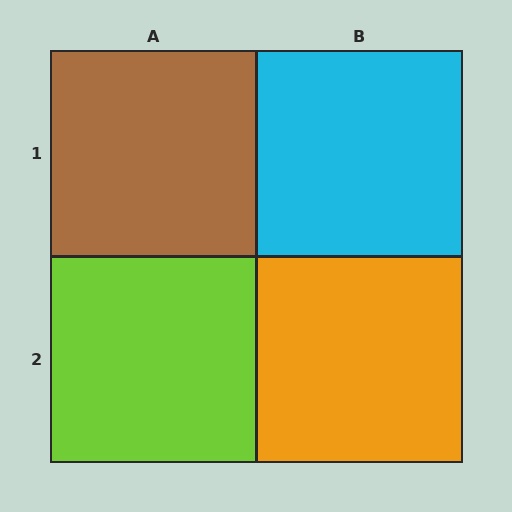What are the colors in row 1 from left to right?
Brown, cyan.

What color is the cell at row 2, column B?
Orange.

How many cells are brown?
1 cell is brown.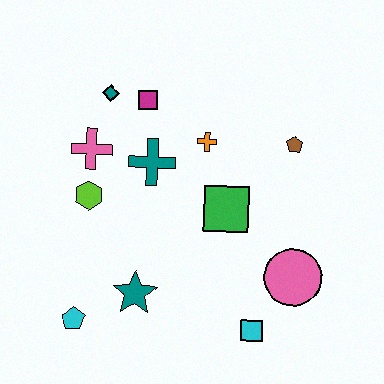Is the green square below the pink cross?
Yes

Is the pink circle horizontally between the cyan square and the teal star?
No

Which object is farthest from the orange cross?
The cyan pentagon is farthest from the orange cross.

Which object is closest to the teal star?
The cyan pentagon is closest to the teal star.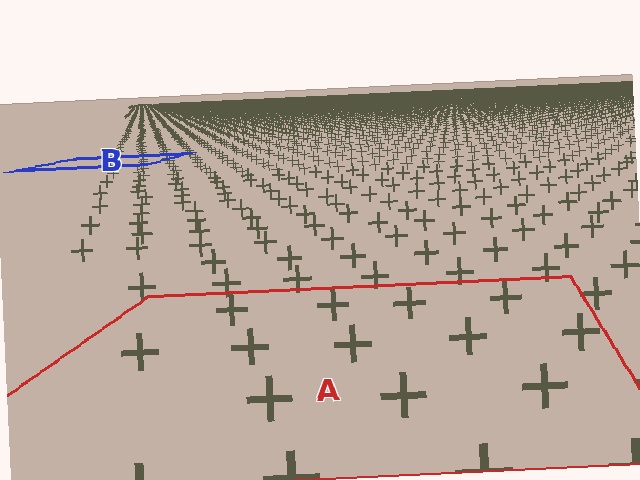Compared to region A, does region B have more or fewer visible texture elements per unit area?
Region B has more texture elements per unit area — they are packed more densely because it is farther away.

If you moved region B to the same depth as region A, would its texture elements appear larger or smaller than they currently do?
They would appear larger. At a closer depth, the same texture elements are projected at a bigger on-screen size.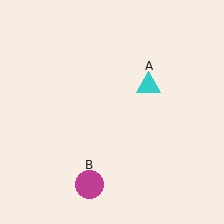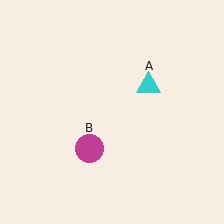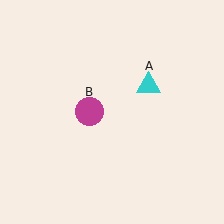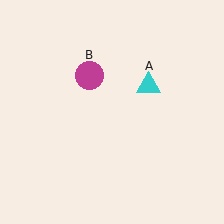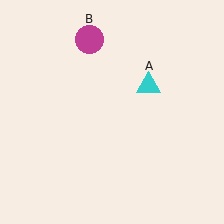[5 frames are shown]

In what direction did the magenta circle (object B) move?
The magenta circle (object B) moved up.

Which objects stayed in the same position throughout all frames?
Cyan triangle (object A) remained stationary.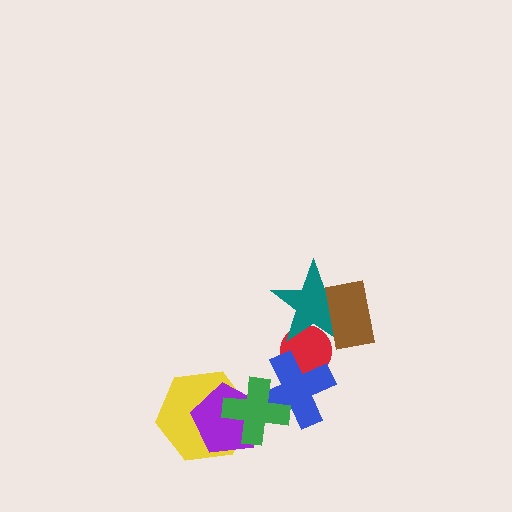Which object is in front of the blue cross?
The green cross is in front of the blue cross.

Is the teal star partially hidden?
Yes, it is partially covered by another shape.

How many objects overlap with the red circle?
2 objects overlap with the red circle.